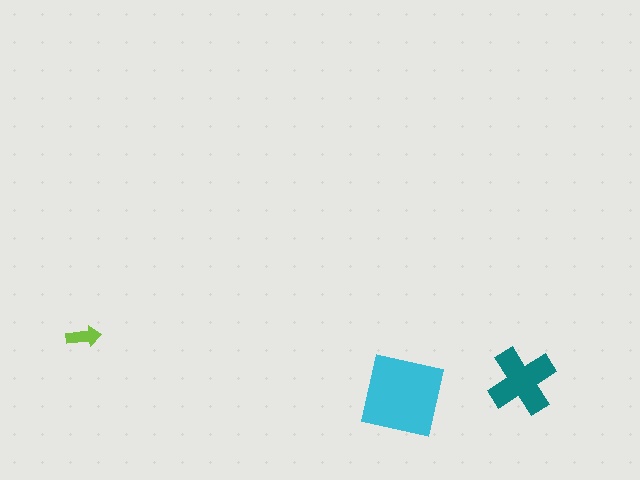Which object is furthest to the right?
The teal cross is rightmost.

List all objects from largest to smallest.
The cyan square, the teal cross, the lime arrow.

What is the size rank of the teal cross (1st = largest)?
2nd.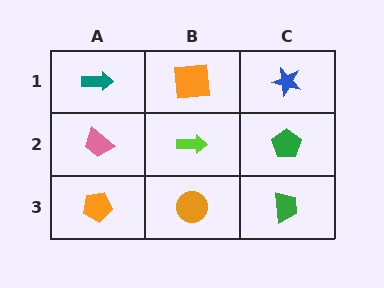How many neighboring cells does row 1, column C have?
2.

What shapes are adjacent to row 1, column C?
A green pentagon (row 2, column C), an orange square (row 1, column B).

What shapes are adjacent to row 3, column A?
A pink trapezoid (row 2, column A), an orange circle (row 3, column B).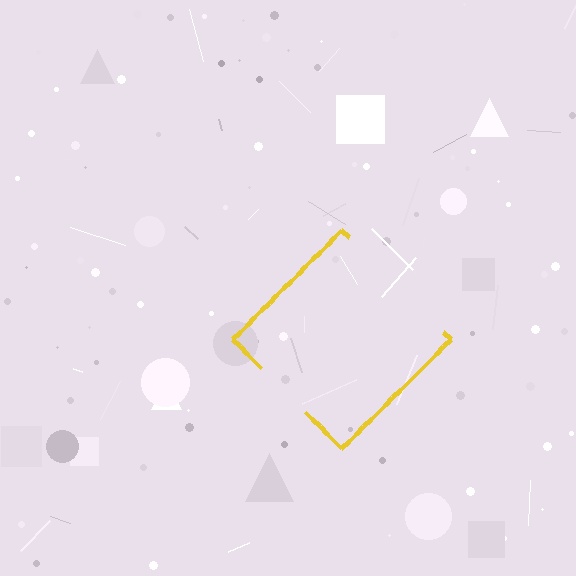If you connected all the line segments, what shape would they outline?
They would outline a diamond.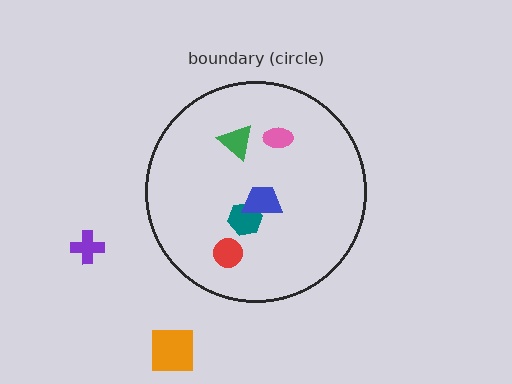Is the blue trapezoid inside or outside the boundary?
Inside.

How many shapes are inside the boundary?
5 inside, 2 outside.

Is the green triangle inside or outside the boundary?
Inside.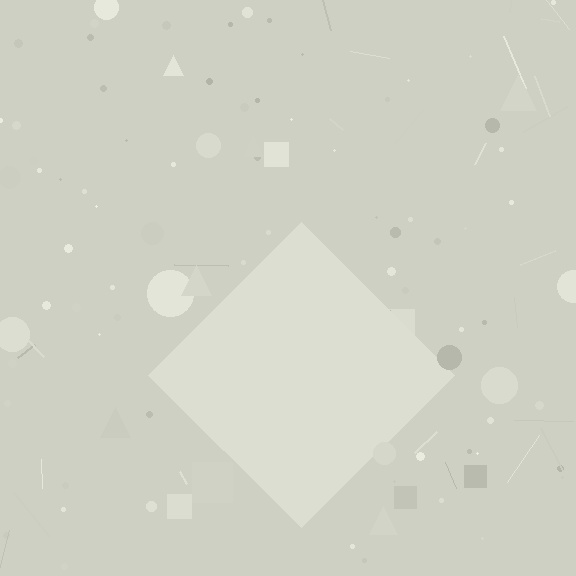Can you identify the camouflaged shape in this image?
The camouflaged shape is a diamond.